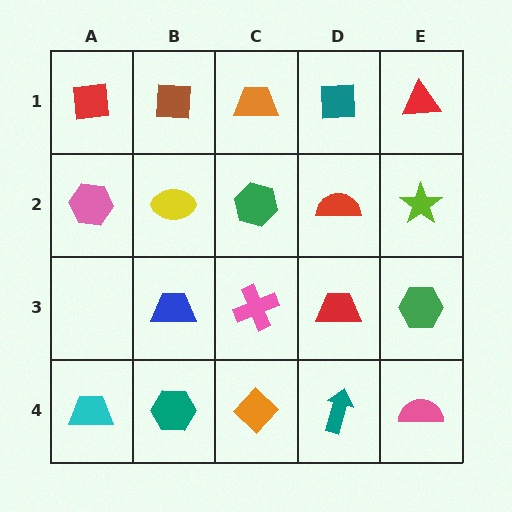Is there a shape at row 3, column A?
No, that cell is empty.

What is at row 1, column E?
A red triangle.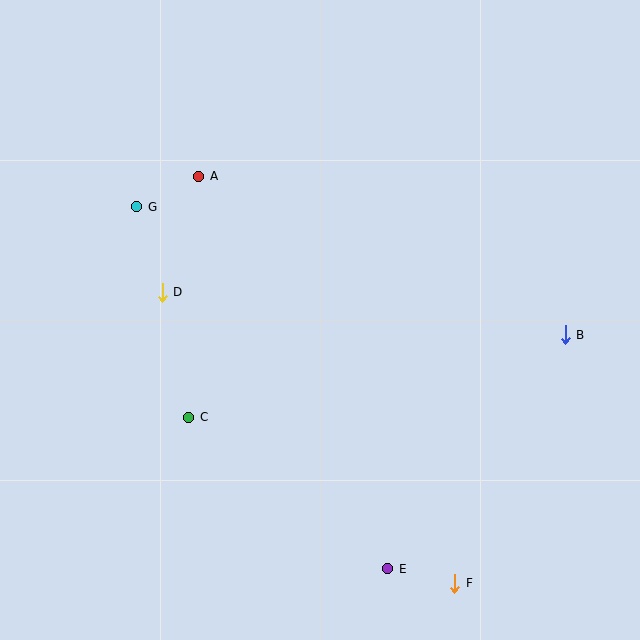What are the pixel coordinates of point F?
Point F is at (455, 583).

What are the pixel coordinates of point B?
Point B is at (565, 335).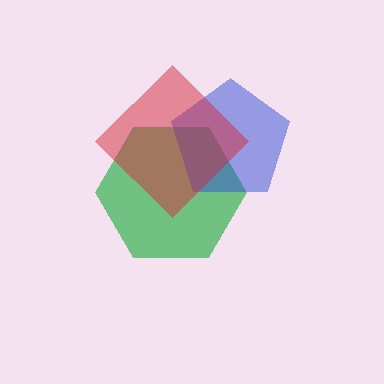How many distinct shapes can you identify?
There are 3 distinct shapes: a green hexagon, a blue pentagon, a red diamond.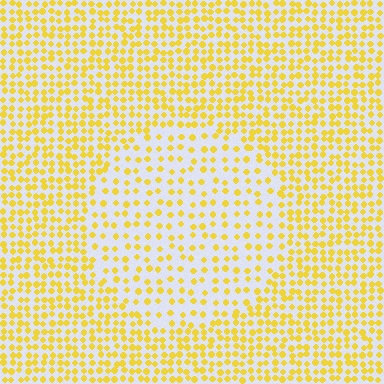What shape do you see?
I see a circle.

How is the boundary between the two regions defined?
The boundary is defined by a change in element density (approximately 1.9x ratio). All elements are the same color, size, and shape.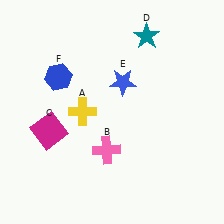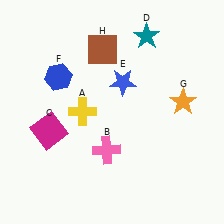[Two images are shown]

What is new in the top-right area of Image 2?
An orange star (G) was added in the top-right area of Image 2.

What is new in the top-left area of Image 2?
A brown square (H) was added in the top-left area of Image 2.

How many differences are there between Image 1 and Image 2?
There are 2 differences between the two images.